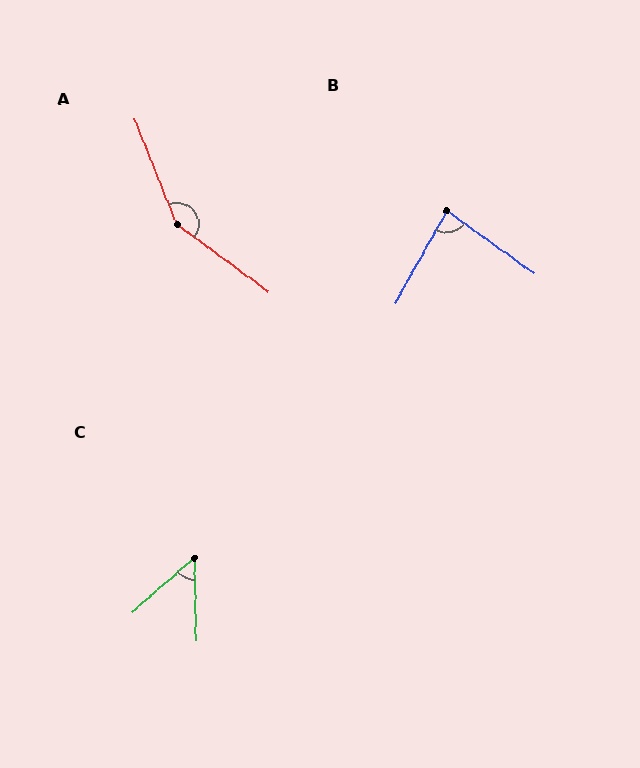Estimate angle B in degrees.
Approximately 83 degrees.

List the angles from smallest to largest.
C (49°), B (83°), A (148°).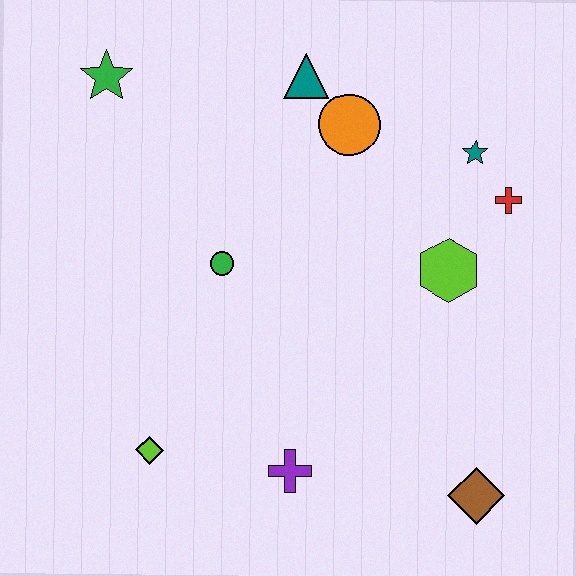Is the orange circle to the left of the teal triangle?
No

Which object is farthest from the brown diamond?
The green star is farthest from the brown diamond.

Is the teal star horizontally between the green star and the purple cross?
No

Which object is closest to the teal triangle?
The orange circle is closest to the teal triangle.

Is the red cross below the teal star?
Yes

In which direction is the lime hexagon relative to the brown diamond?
The lime hexagon is above the brown diamond.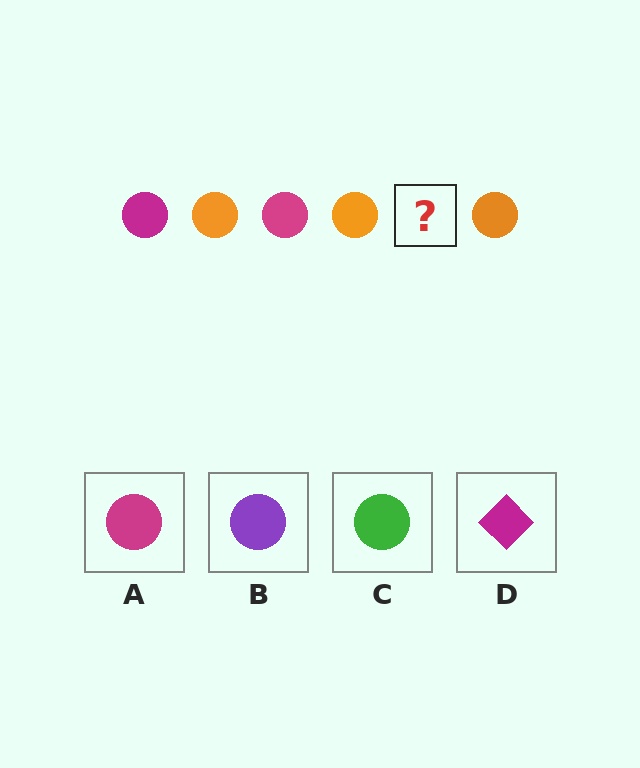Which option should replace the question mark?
Option A.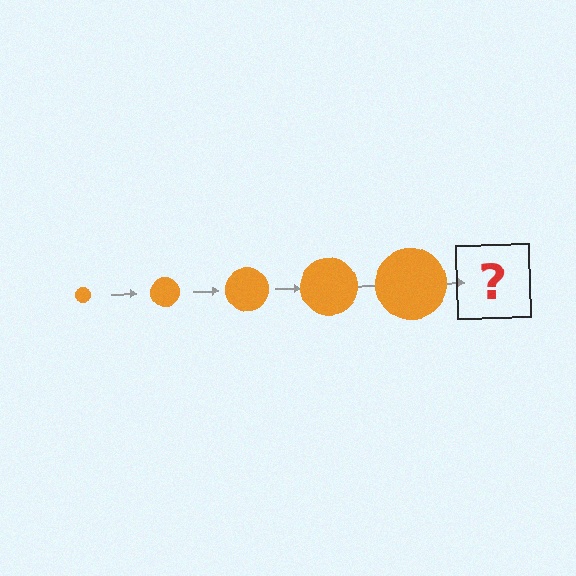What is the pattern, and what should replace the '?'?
The pattern is that the circle gets progressively larger each step. The '?' should be an orange circle, larger than the previous one.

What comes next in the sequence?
The next element should be an orange circle, larger than the previous one.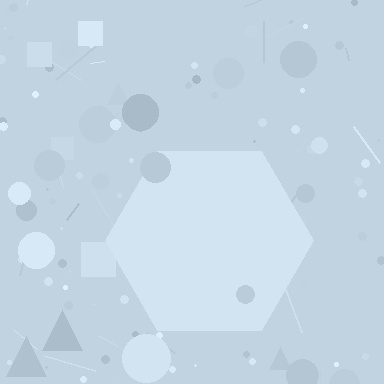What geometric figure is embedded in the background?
A hexagon is embedded in the background.